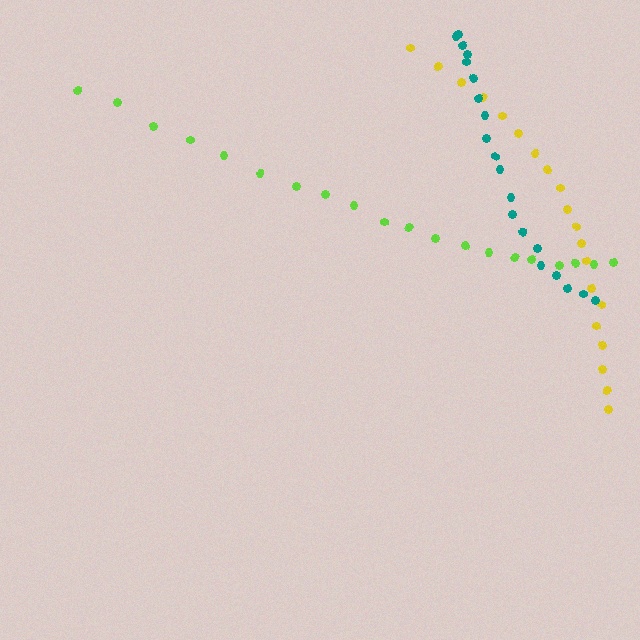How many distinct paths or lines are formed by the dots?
There are 3 distinct paths.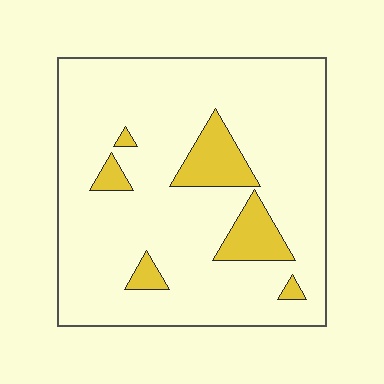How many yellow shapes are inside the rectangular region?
6.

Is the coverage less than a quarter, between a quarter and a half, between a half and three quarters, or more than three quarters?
Less than a quarter.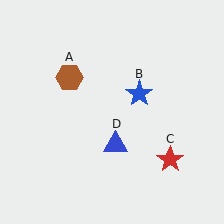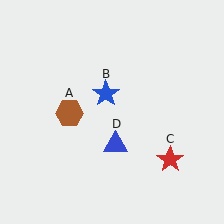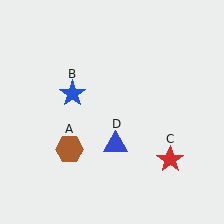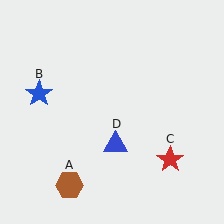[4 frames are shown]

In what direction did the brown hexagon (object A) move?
The brown hexagon (object A) moved down.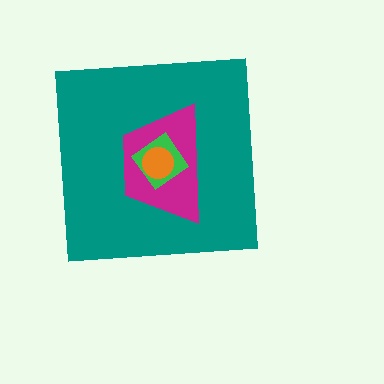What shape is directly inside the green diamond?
The orange circle.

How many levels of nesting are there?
4.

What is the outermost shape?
The teal square.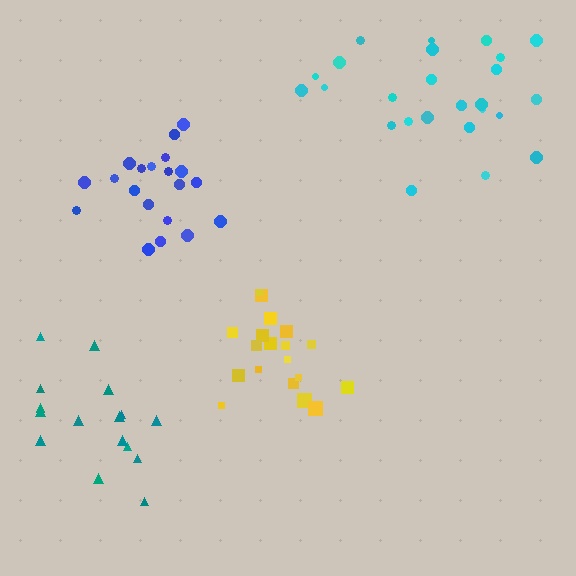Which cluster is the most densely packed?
Blue.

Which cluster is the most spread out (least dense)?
Teal.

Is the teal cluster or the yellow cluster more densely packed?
Yellow.